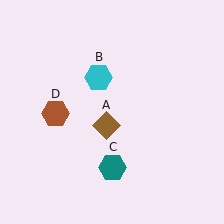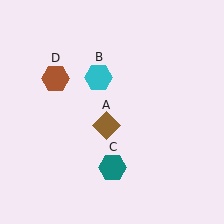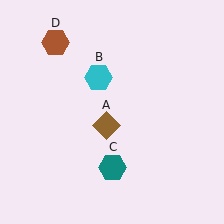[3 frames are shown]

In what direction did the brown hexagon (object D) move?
The brown hexagon (object D) moved up.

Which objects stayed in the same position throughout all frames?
Brown diamond (object A) and cyan hexagon (object B) and teal hexagon (object C) remained stationary.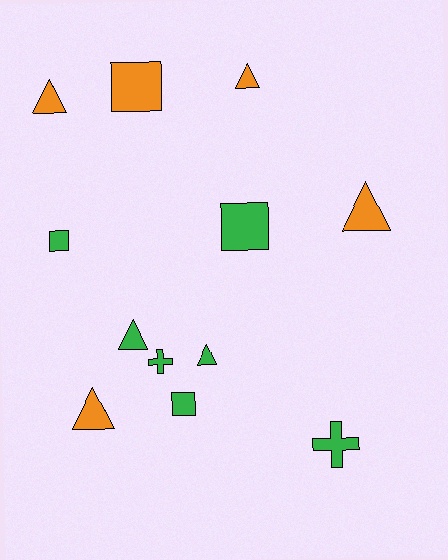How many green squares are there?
There are 3 green squares.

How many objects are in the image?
There are 12 objects.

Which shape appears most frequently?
Triangle, with 6 objects.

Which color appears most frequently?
Green, with 7 objects.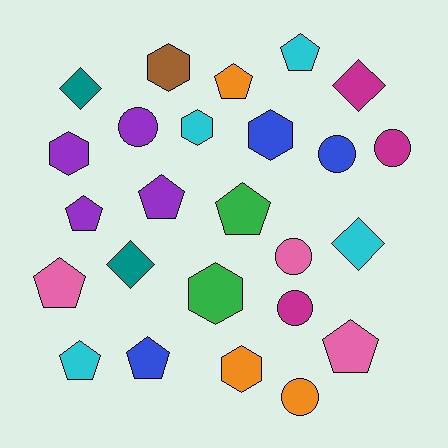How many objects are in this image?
There are 25 objects.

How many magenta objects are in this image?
There are 3 magenta objects.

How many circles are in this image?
There are 6 circles.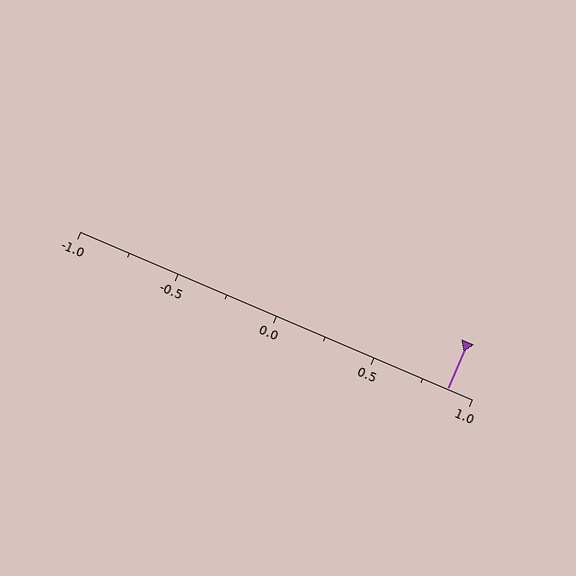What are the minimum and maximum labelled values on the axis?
The axis runs from -1.0 to 1.0.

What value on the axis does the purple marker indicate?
The marker indicates approximately 0.88.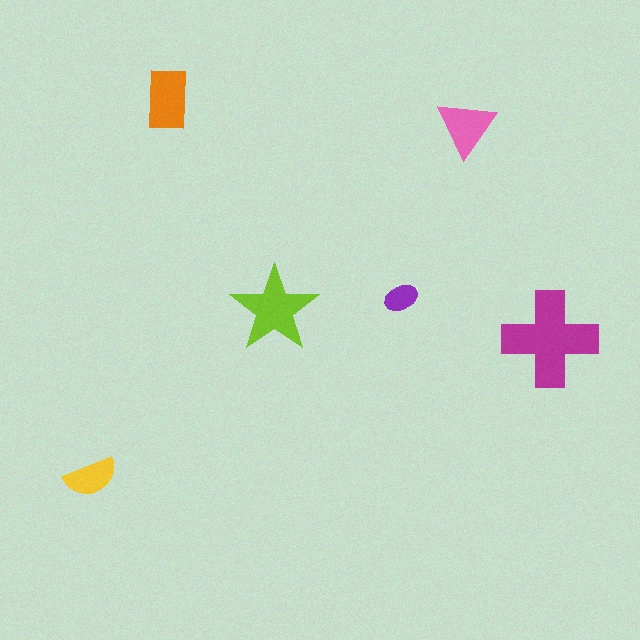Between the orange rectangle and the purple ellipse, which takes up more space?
The orange rectangle.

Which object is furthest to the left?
The yellow semicircle is leftmost.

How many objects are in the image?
There are 6 objects in the image.